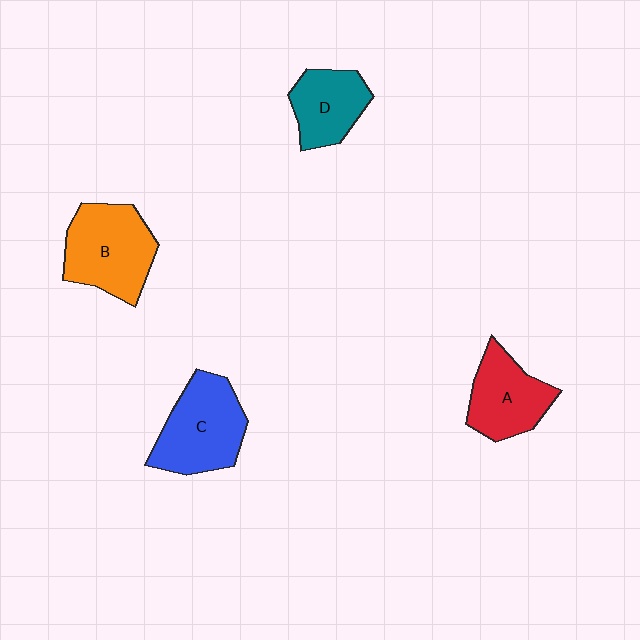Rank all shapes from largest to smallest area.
From largest to smallest: B (orange), C (blue), A (red), D (teal).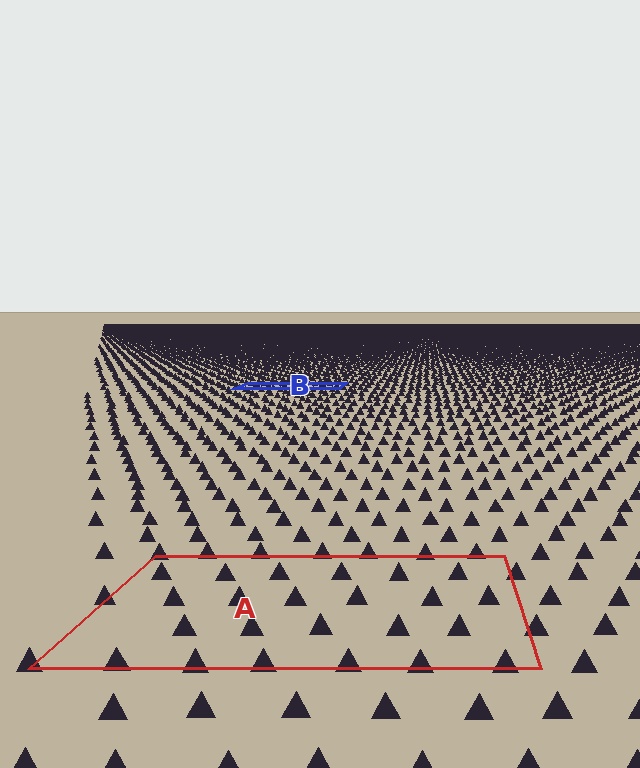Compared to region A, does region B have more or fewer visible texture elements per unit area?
Region B has more texture elements per unit area — they are packed more densely because it is farther away.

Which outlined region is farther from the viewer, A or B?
Region B is farther from the viewer — the texture elements inside it appear smaller and more densely packed.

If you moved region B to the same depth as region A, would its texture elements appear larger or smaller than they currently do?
They would appear larger. At a closer depth, the same texture elements are projected at a bigger on-screen size.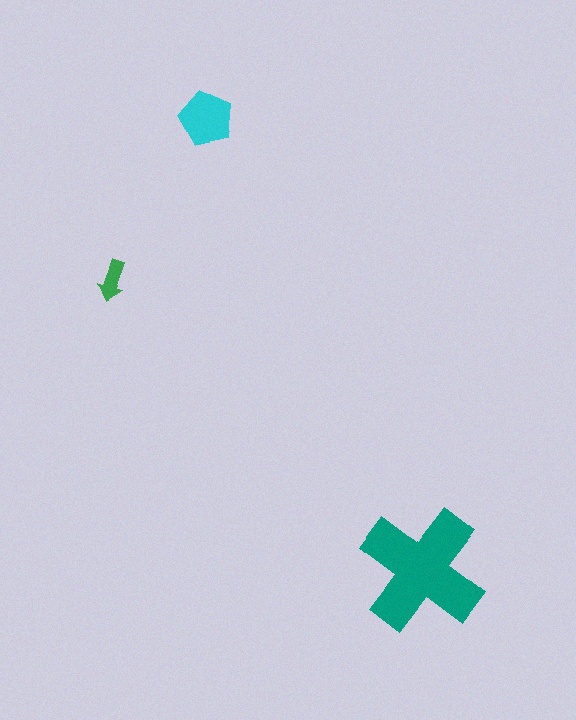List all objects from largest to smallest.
The teal cross, the cyan pentagon, the green arrow.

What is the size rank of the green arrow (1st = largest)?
3rd.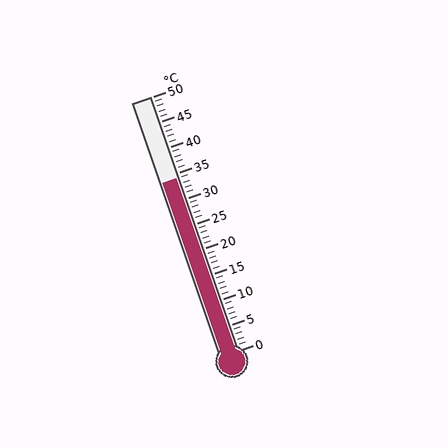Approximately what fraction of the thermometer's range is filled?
The thermometer is filled to approximately 70% of its range.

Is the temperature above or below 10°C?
The temperature is above 10°C.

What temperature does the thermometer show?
The thermometer shows approximately 34°C.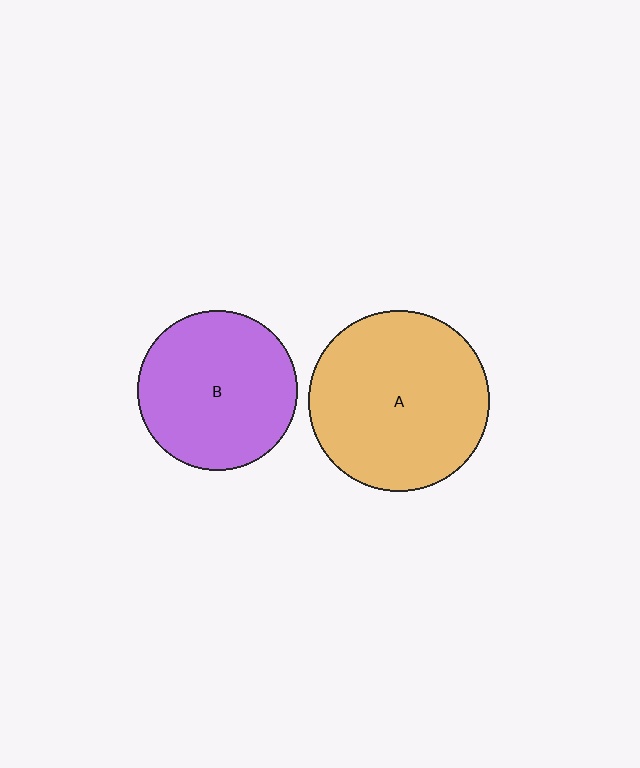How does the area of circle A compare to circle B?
Approximately 1.3 times.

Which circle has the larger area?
Circle A (orange).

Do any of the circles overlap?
No, none of the circles overlap.